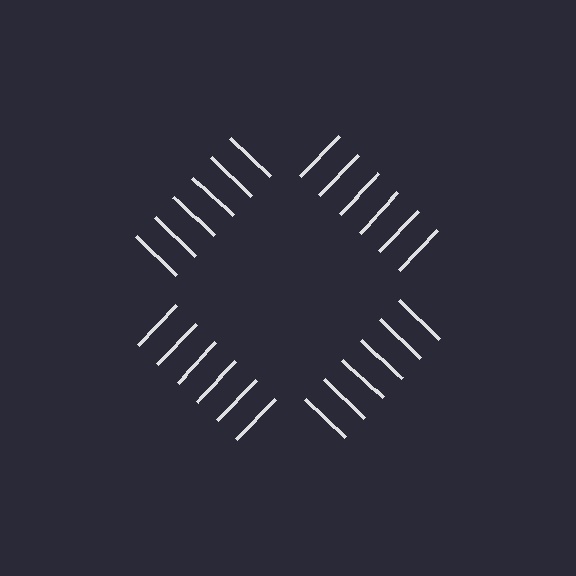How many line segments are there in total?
24 — 6 along each of the 4 edges.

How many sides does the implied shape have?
4 sides — the line-ends trace a square.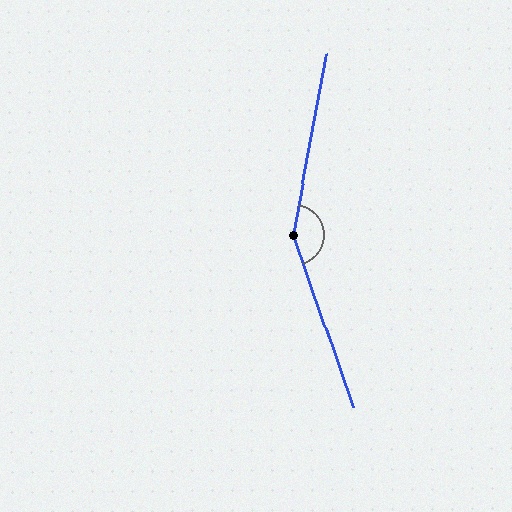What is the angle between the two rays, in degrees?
Approximately 151 degrees.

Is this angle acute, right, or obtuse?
It is obtuse.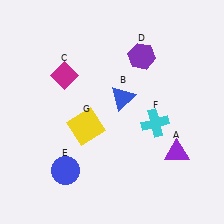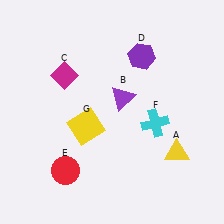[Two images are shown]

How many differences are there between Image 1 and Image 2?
There are 3 differences between the two images.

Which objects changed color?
A changed from purple to yellow. B changed from blue to purple. E changed from blue to red.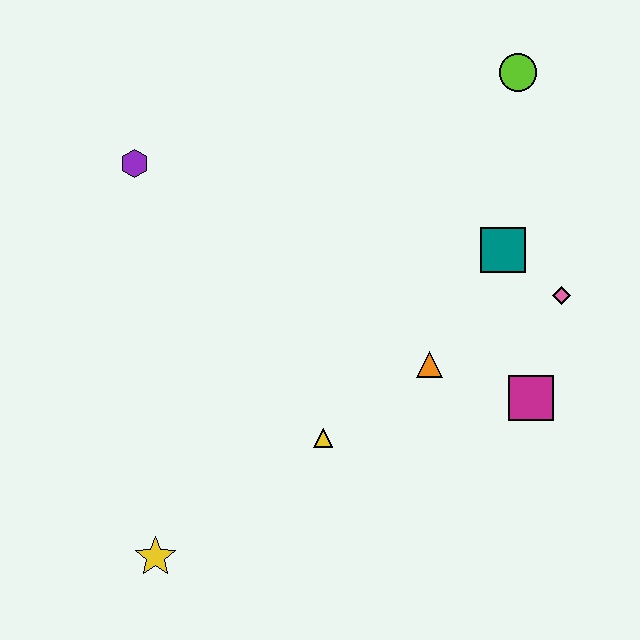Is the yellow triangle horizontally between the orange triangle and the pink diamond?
No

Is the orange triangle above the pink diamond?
No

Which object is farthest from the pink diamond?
The yellow star is farthest from the pink diamond.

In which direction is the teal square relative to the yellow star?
The teal square is to the right of the yellow star.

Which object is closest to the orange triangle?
The magenta square is closest to the orange triangle.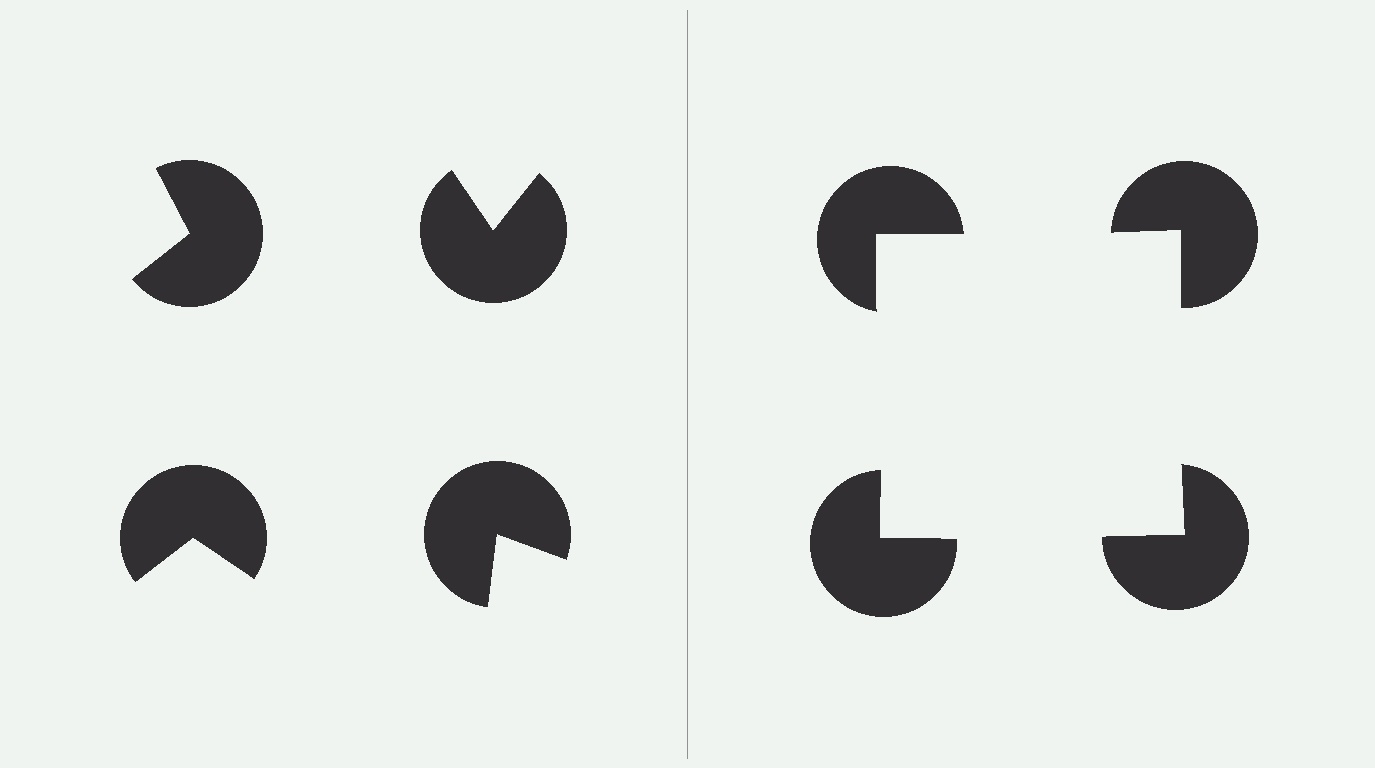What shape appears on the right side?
An illusory square.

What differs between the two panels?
The pac-man discs are positioned identically on both sides; only the wedge orientations differ. On the right they align to a square; on the left they are misaligned.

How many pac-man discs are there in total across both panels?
8 — 4 on each side.